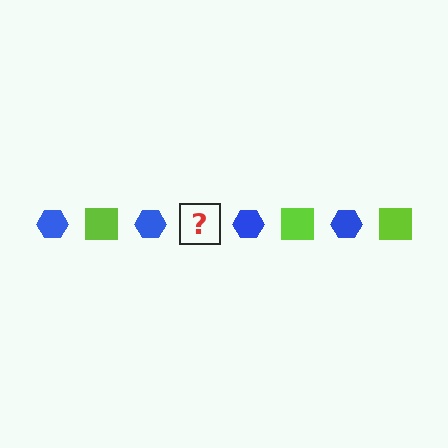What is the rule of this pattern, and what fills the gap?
The rule is that the pattern alternates between blue hexagon and lime square. The gap should be filled with a lime square.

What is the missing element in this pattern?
The missing element is a lime square.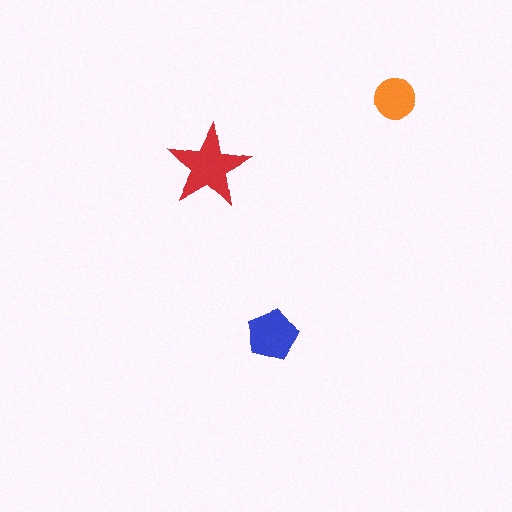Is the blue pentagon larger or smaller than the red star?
Smaller.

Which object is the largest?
The red star.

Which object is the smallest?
The orange circle.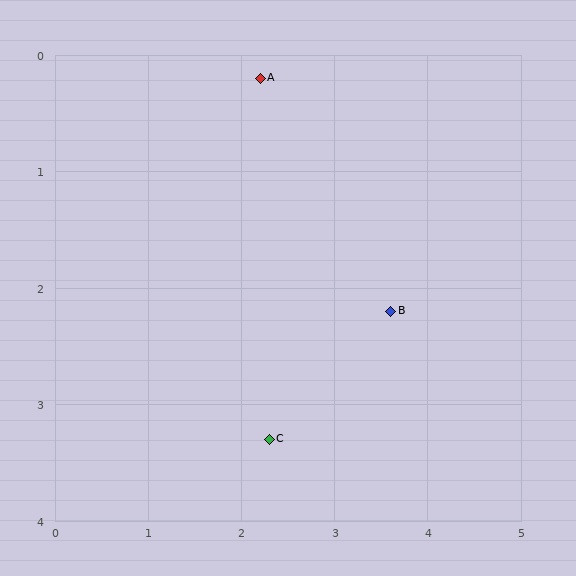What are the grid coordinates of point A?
Point A is at approximately (2.2, 0.2).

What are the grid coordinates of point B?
Point B is at approximately (3.6, 2.2).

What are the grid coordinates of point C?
Point C is at approximately (2.3, 3.3).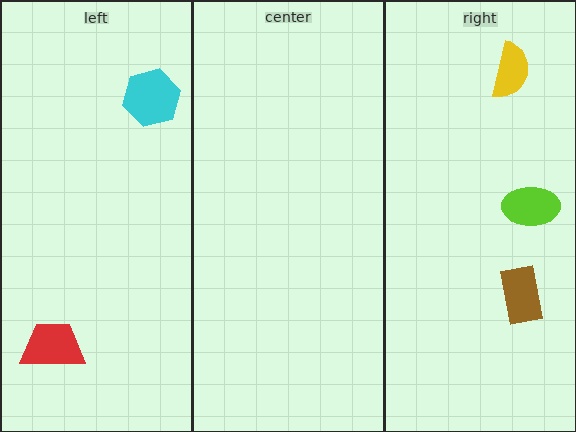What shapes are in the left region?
The red trapezoid, the cyan hexagon.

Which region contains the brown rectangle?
The right region.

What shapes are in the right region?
The yellow semicircle, the lime ellipse, the brown rectangle.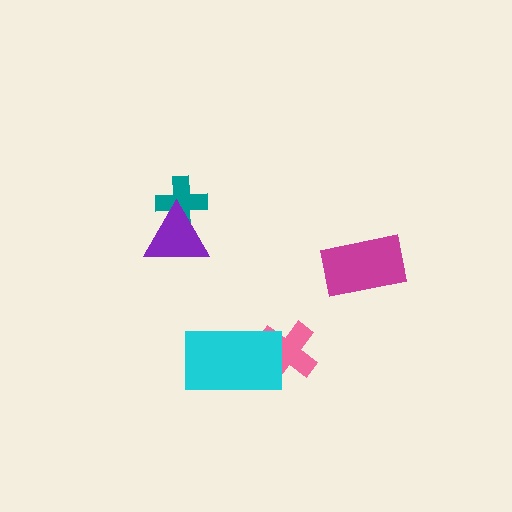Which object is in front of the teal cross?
The purple triangle is in front of the teal cross.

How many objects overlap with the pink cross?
1 object overlaps with the pink cross.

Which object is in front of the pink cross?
The cyan rectangle is in front of the pink cross.